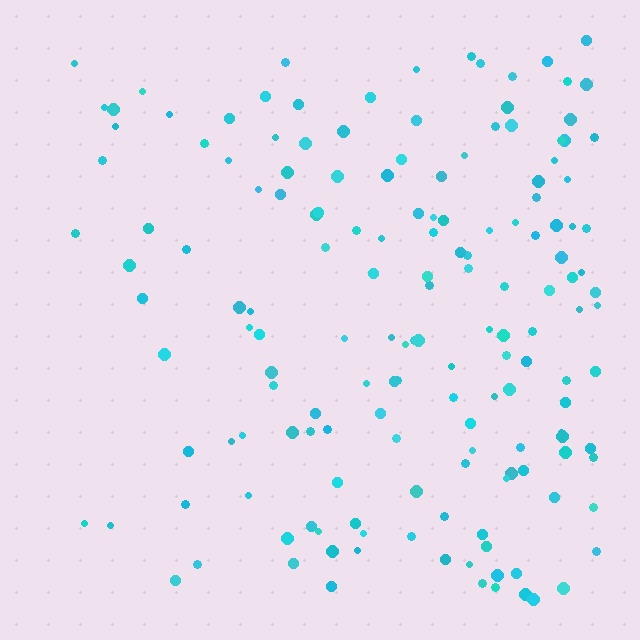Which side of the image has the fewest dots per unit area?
The left.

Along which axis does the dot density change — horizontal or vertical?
Horizontal.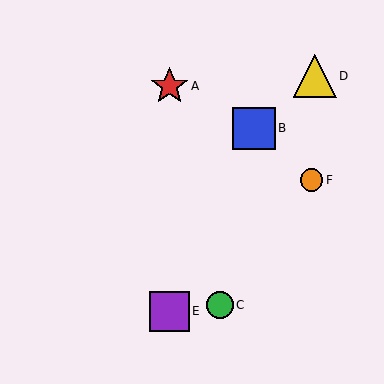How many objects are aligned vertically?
2 objects (A, E) are aligned vertically.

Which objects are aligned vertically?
Objects A, E are aligned vertically.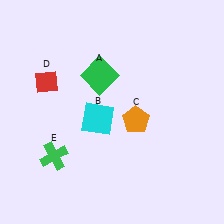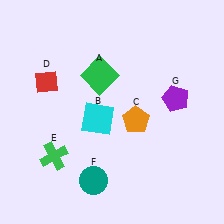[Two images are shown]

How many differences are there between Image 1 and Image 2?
There are 2 differences between the two images.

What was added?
A teal circle (F), a purple pentagon (G) were added in Image 2.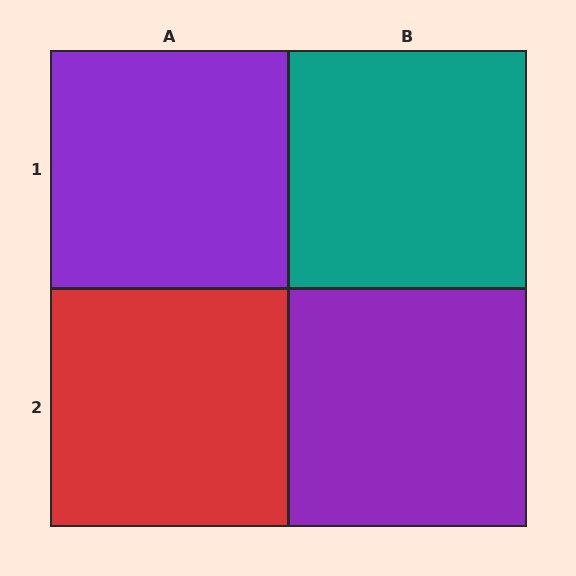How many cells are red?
1 cell is red.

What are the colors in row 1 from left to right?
Purple, teal.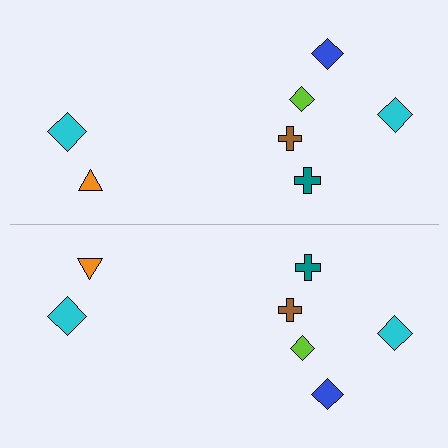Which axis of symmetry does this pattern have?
The pattern has a horizontal axis of symmetry running through the center of the image.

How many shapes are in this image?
There are 14 shapes in this image.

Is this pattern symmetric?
Yes, this pattern has bilateral (reflection) symmetry.